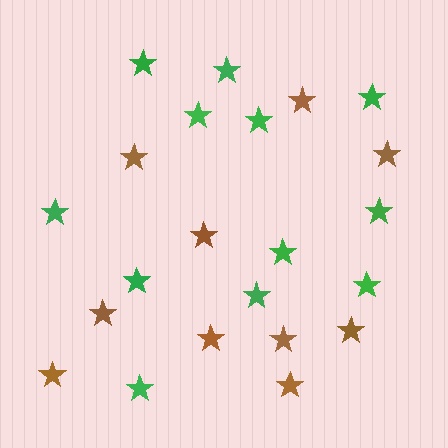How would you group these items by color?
There are 2 groups: one group of green stars (12) and one group of brown stars (10).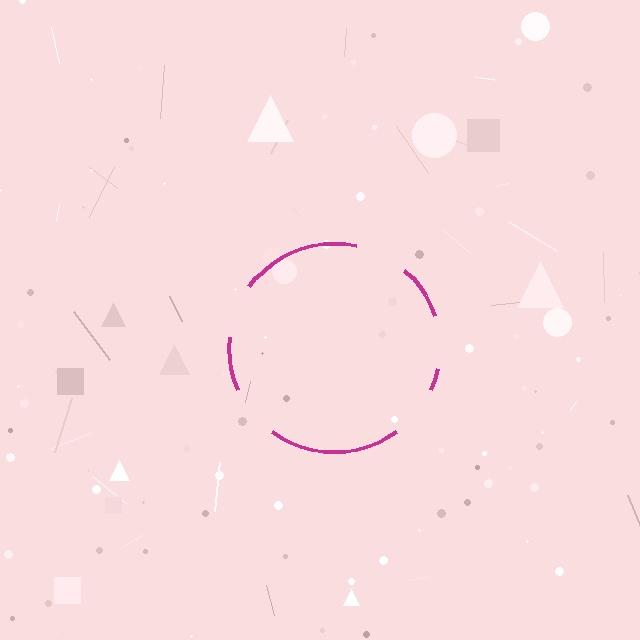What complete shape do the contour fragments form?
The contour fragments form a circle.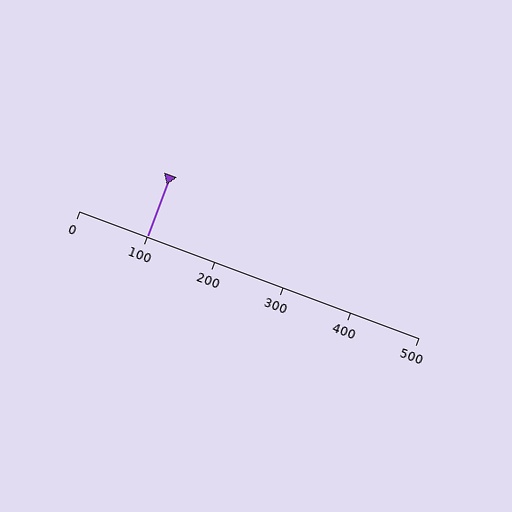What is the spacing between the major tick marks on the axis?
The major ticks are spaced 100 apart.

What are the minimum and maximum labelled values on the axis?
The axis runs from 0 to 500.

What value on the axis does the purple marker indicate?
The marker indicates approximately 100.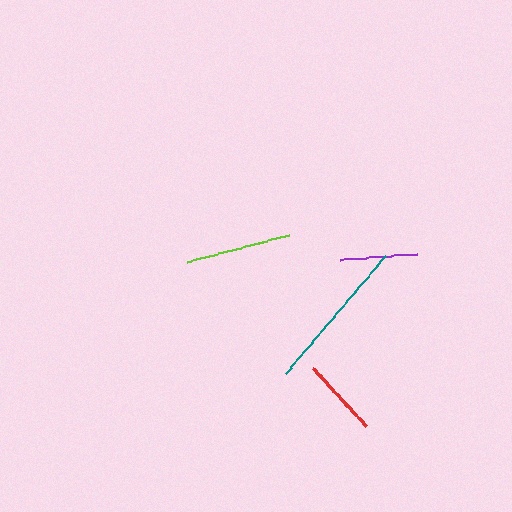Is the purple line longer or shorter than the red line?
The red line is longer than the purple line.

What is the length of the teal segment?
The teal segment is approximately 155 pixels long.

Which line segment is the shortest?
The purple line is the shortest at approximately 76 pixels.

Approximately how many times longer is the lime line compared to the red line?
The lime line is approximately 1.3 times the length of the red line.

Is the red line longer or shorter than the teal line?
The teal line is longer than the red line.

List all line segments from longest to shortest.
From longest to shortest: teal, lime, red, purple.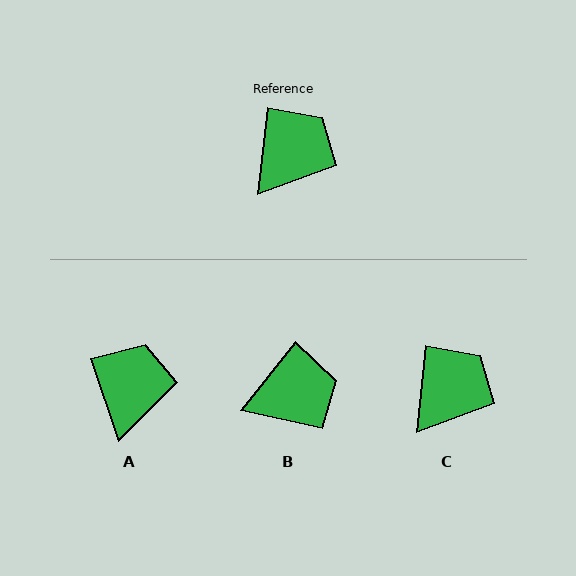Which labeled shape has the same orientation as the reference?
C.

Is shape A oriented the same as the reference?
No, it is off by about 24 degrees.